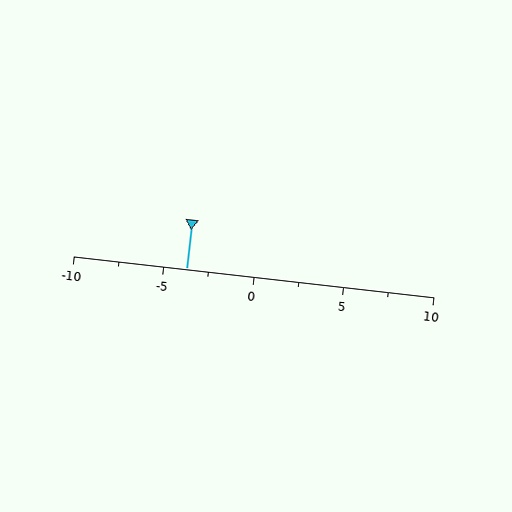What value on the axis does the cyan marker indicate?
The marker indicates approximately -3.8.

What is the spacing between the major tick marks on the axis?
The major ticks are spaced 5 apart.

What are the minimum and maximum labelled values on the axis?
The axis runs from -10 to 10.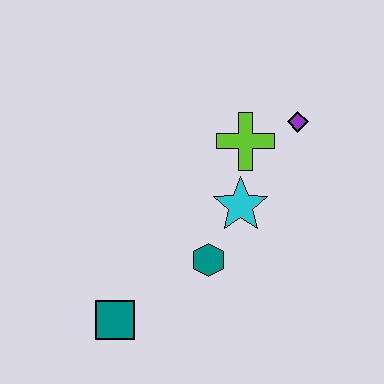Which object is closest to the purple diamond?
The lime cross is closest to the purple diamond.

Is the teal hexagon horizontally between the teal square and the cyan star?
Yes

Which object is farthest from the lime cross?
The teal square is farthest from the lime cross.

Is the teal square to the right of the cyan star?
No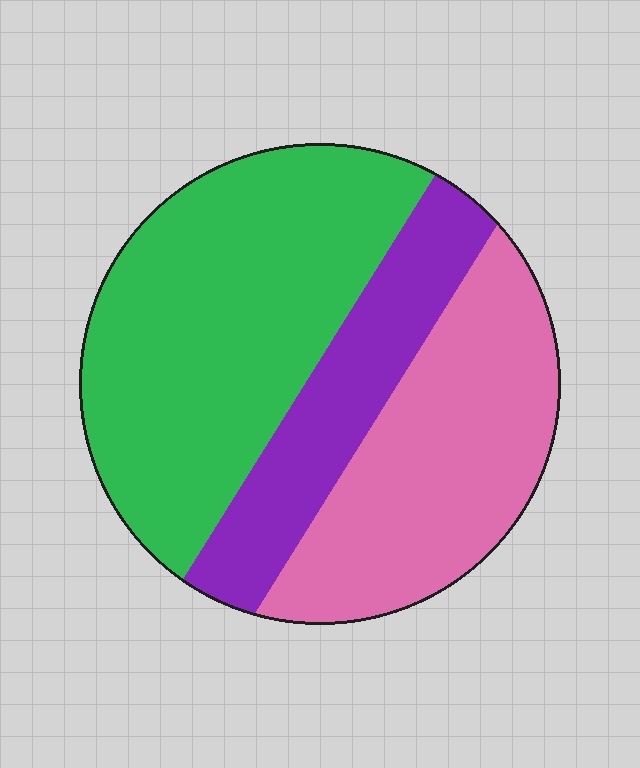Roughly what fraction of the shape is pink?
Pink takes up about one third (1/3) of the shape.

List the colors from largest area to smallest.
From largest to smallest: green, pink, purple.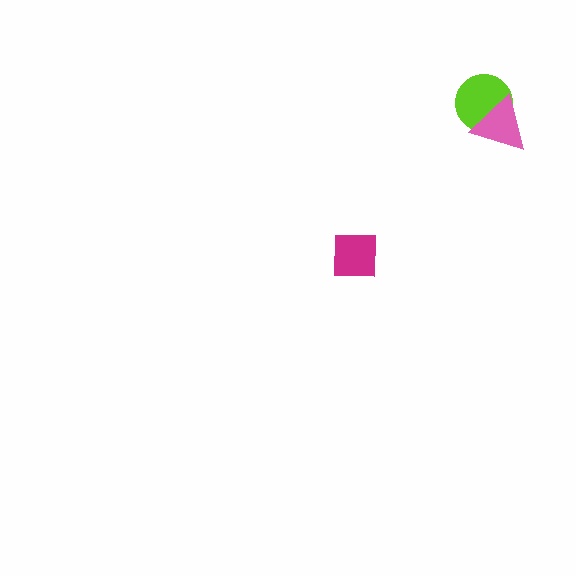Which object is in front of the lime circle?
The pink triangle is in front of the lime circle.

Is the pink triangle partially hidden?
No, no other shape covers it.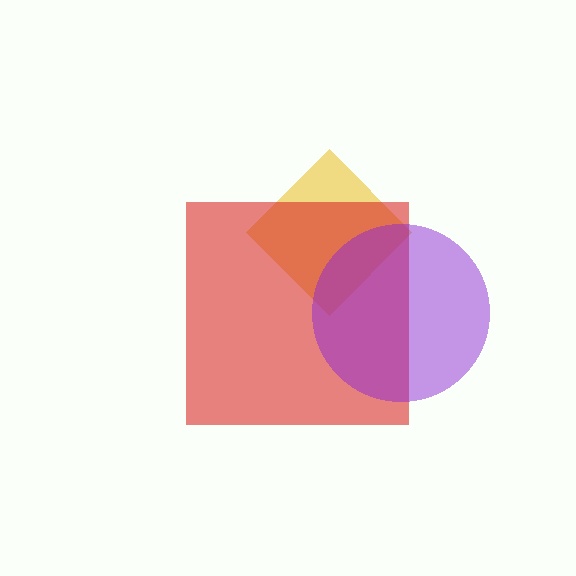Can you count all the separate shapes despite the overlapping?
Yes, there are 3 separate shapes.